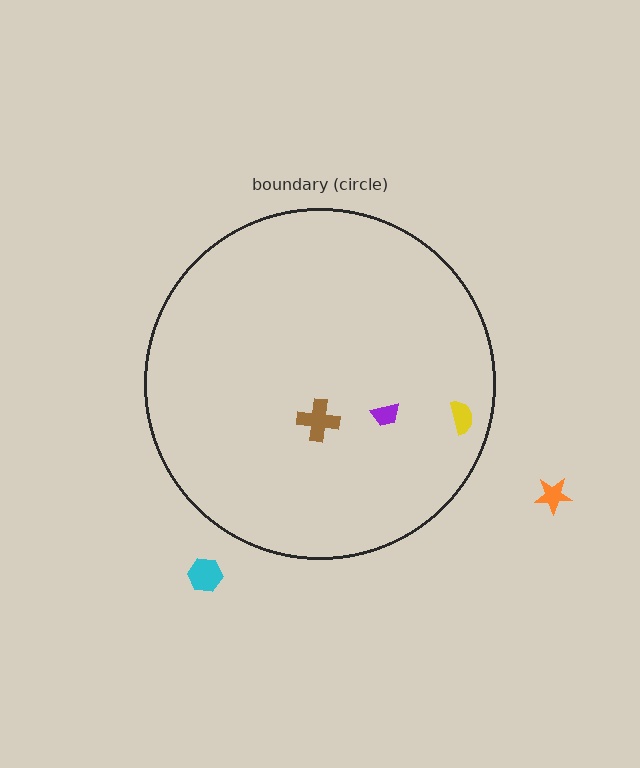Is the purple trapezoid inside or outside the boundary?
Inside.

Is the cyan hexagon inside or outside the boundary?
Outside.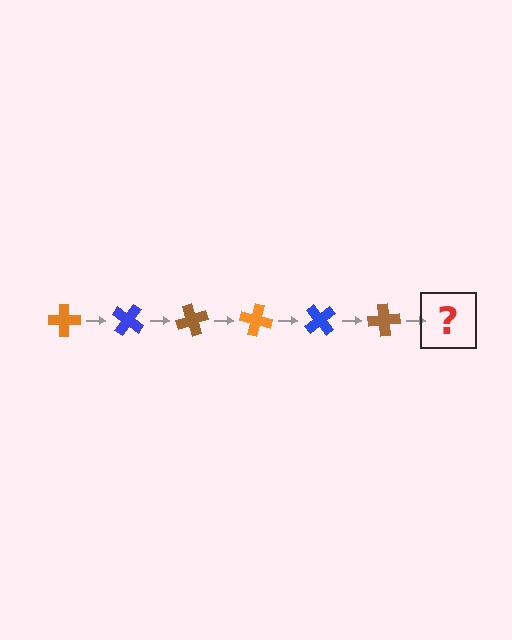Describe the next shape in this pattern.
It should be an orange cross, rotated 210 degrees from the start.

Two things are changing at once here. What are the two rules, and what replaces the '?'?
The two rules are that it rotates 35 degrees each step and the color cycles through orange, blue, and brown. The '?' should be an orange cross, rotated 210 degrees from the start.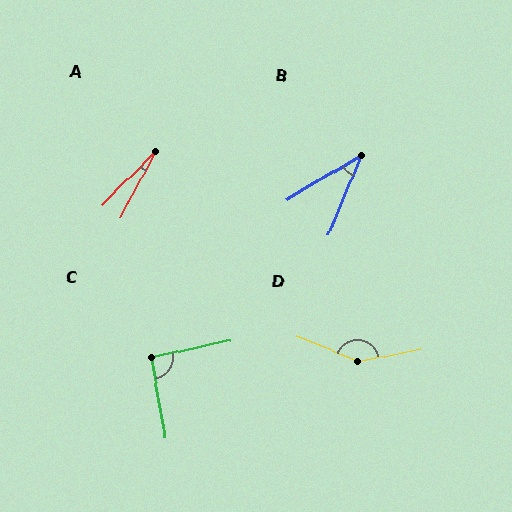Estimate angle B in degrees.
Approximately 37 degrees.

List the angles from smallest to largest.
A (17°), B (37°), C (92°), D (147°).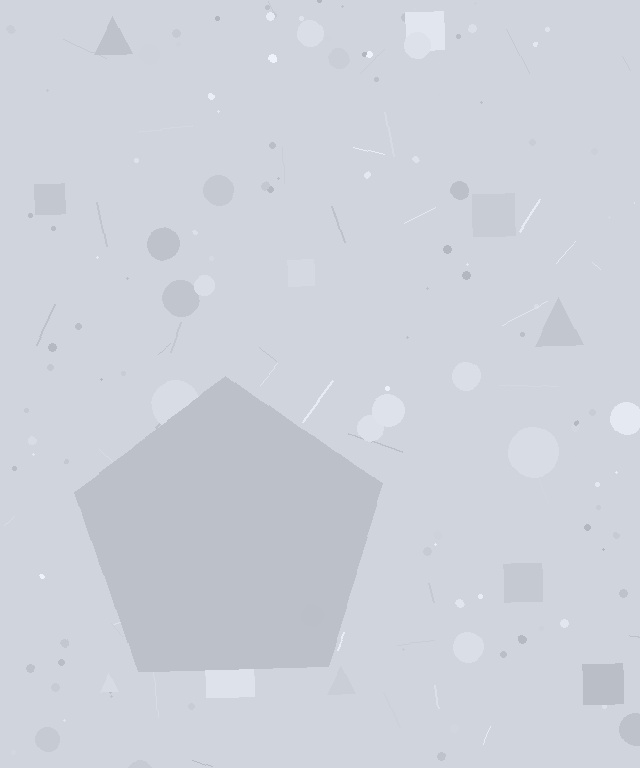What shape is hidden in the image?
A pentagon is hidden in the image.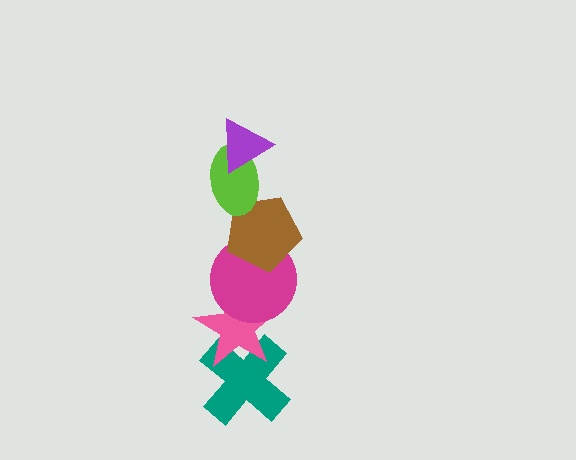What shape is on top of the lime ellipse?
The purple triangle is on top of the lime ellipse.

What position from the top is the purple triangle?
The purple triangle is 1st from the top.